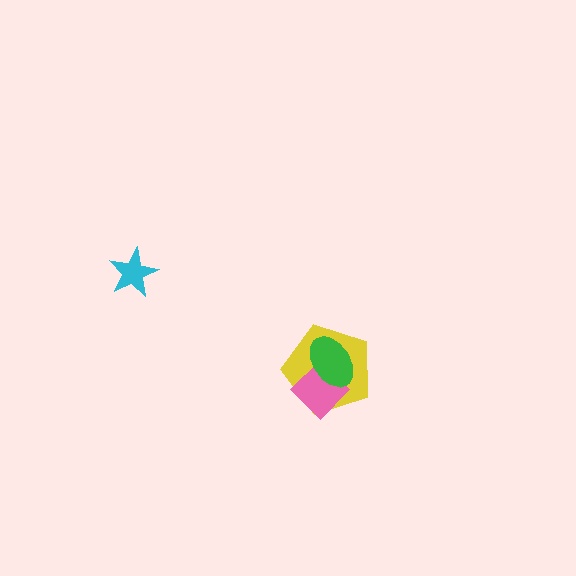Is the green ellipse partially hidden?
No, no other shape covers it.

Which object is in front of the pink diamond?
The green ellipse is in front of the pink diamond.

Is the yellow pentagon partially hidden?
Yes, it is partially covered by another shape.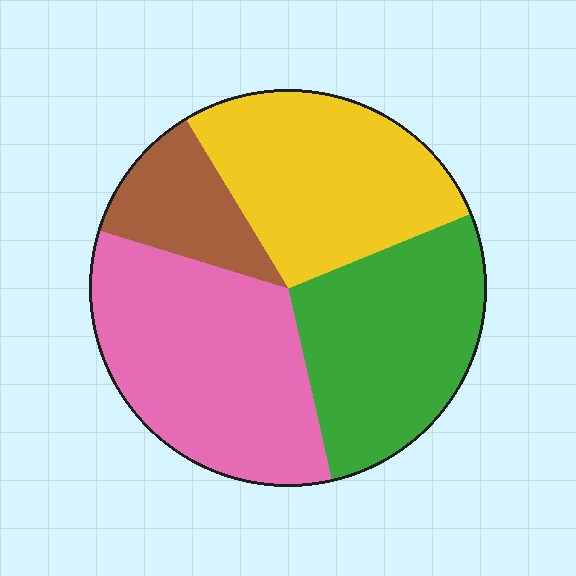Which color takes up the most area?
Pink, at roughly 35%.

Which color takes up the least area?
Brown, at roughly 10%.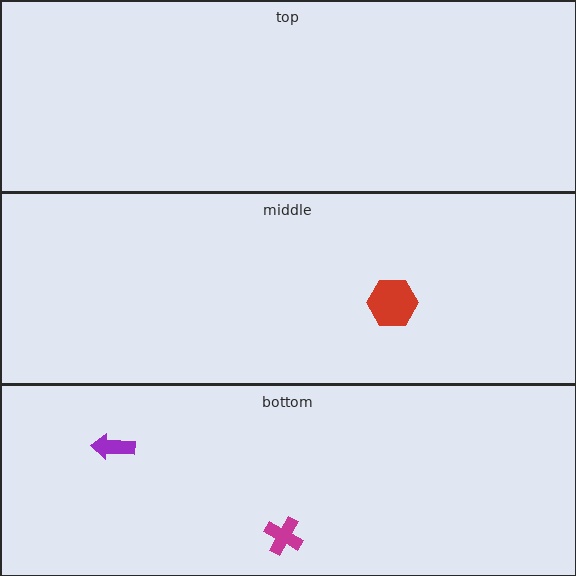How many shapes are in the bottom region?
2.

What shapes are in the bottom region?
The purple arrow, the magenta cross.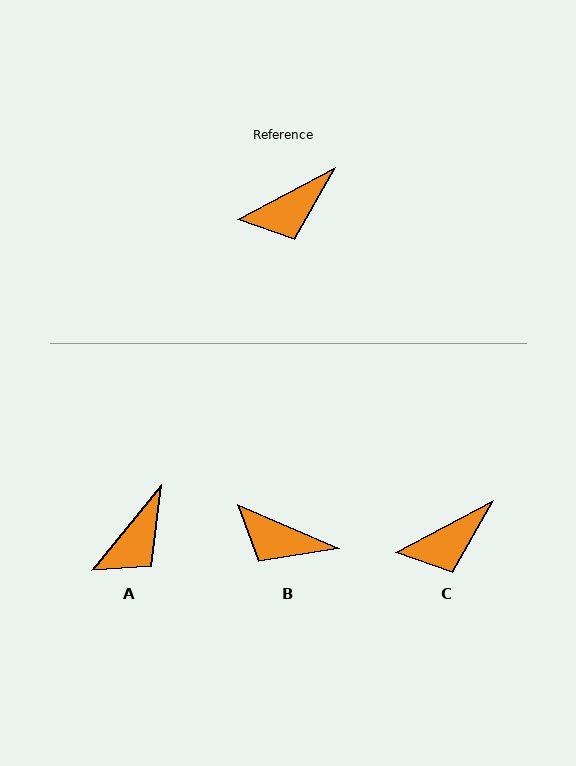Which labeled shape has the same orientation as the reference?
C.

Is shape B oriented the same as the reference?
No, it is off by about 51 degrees.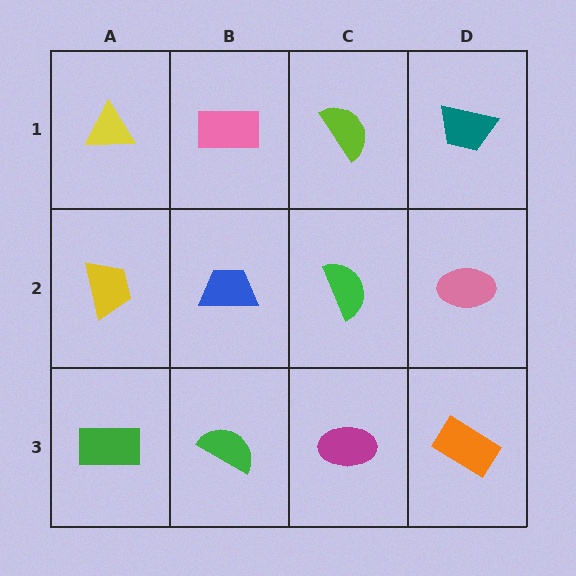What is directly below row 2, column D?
An orange rectangle.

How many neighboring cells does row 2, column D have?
3.